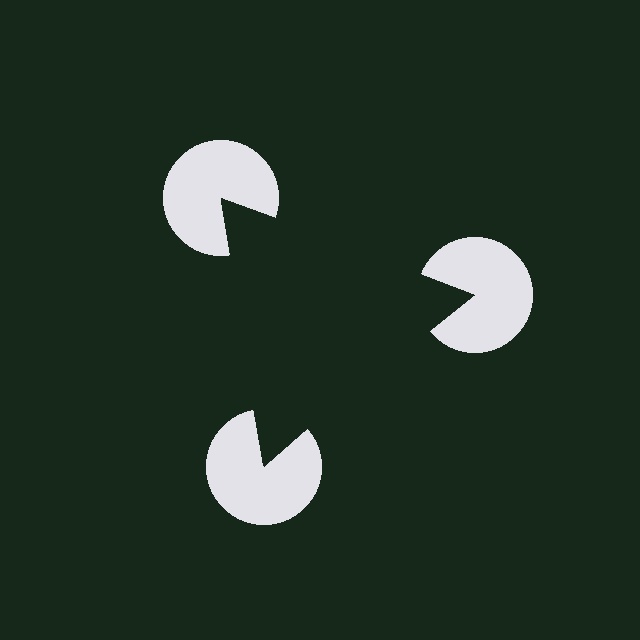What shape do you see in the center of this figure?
An illusory triangle — its edges are inferred from the aligned wedge cuts in the pac-man discs, not physically drawn.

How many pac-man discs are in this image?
There are 3 — one at each vertex of the illusory triangle.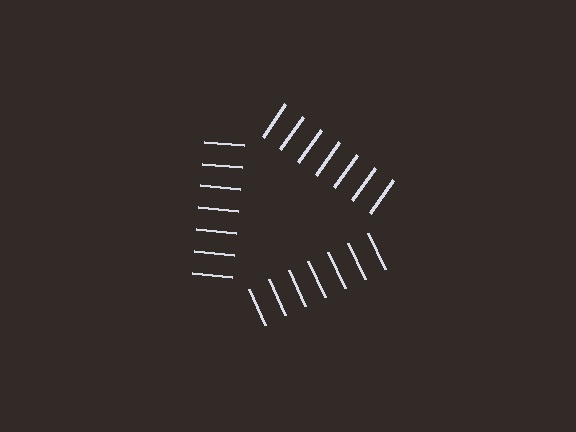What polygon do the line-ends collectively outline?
An illusory triangle — the line segments terminate on its edges but no continuous stroke is drawn.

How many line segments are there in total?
21 — 7 along each of the 3 edges.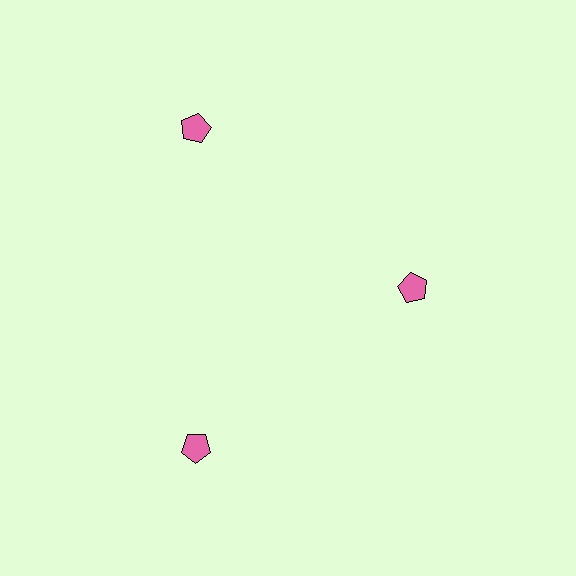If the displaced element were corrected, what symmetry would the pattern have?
It would have 3-fold rotational symmetry — the pattern would map onto itself every 120 degrees.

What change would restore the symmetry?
The symmetry would be restored by moving it outward, back onto the ring so that all 3 pentagons sit at equal angles and equal distance from the center.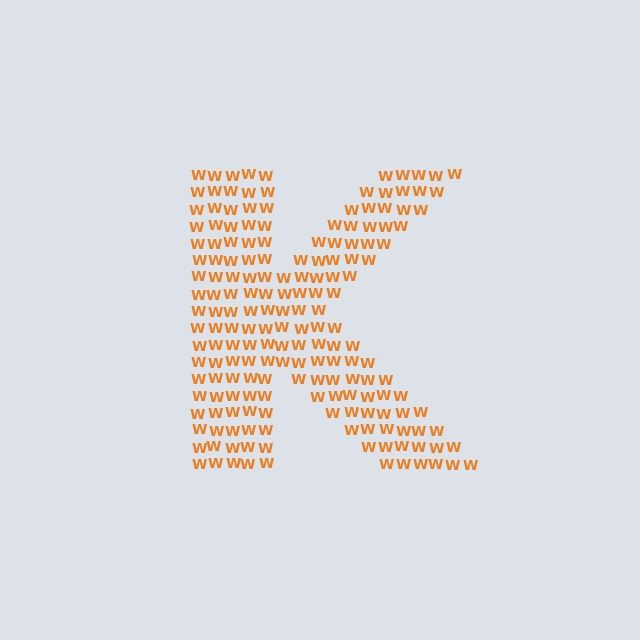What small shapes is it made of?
It is made of small letter W's.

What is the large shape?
The large shape is the letter K.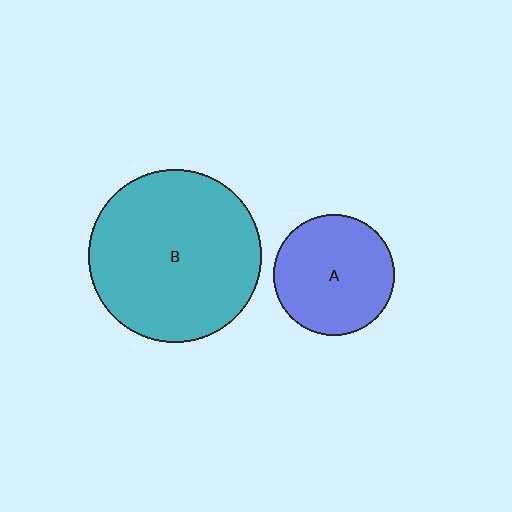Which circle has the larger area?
Circle B (teal).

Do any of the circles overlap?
No, none of the circles overlap.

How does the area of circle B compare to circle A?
Approximately 2.0 times.